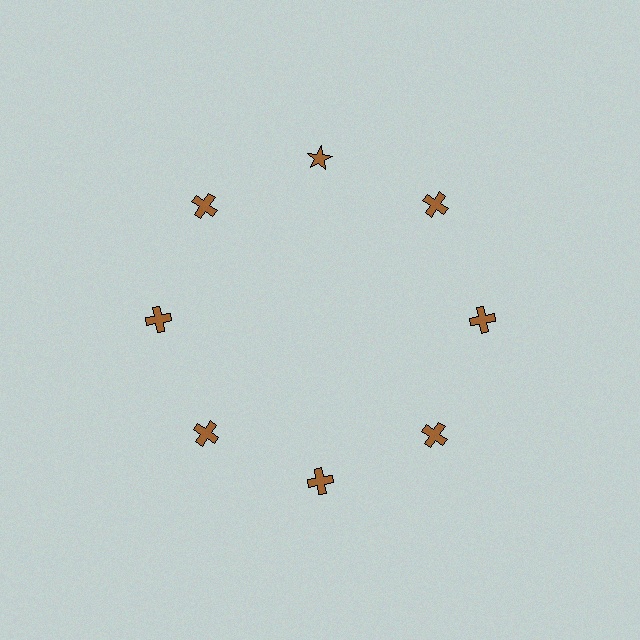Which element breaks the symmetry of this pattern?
The brown star at roughly the 12 o'clock position breaks the symmetry. All other shapes are brown crosses.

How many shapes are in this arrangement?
There are 8 shapes arranged in a ring pattern.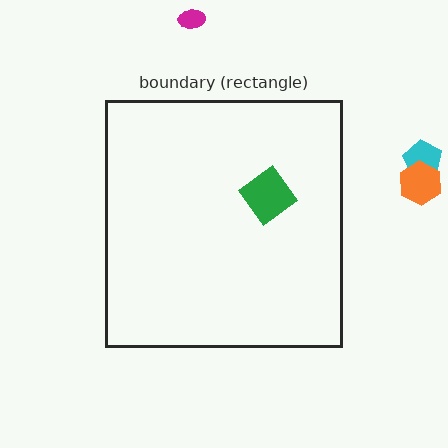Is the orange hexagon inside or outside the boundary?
Outside.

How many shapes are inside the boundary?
1 inside, 3 outside.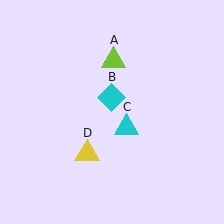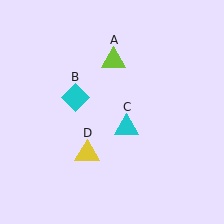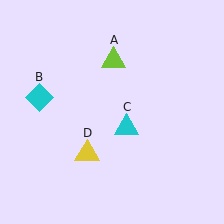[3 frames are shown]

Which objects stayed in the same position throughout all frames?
Lime triangle (object A) and cyan triangle (object C) and yellow triangle (object D) remained stationary.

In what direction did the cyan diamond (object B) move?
The cyan diamond (object B) moved left.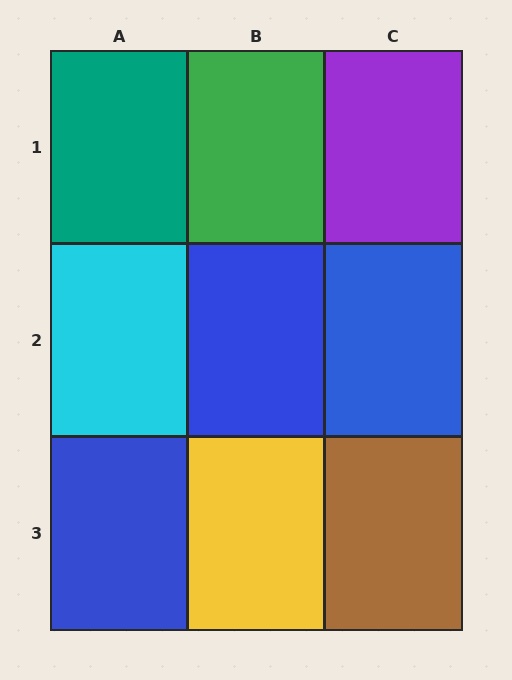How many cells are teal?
1 cell is teal.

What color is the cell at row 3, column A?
Blue.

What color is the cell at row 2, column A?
Cyan.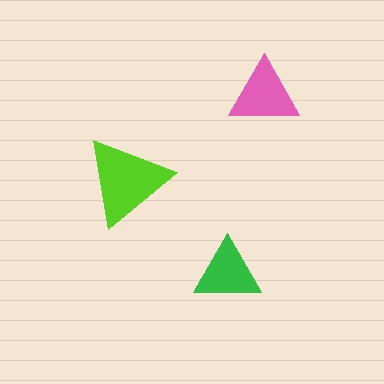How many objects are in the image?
There are 3 objects in the image.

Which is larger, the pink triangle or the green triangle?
The pink one.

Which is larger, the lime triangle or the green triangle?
The lime one.